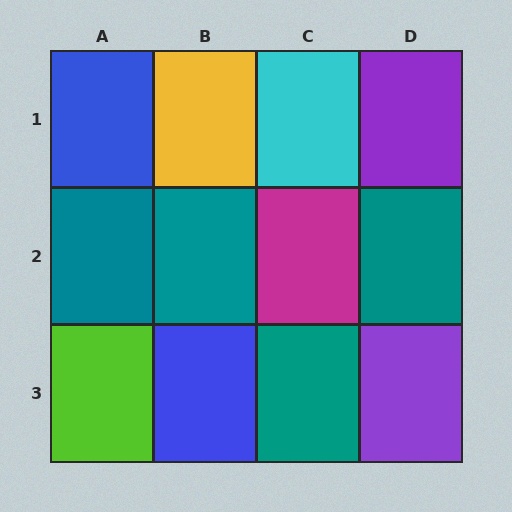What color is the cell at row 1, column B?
Yellow.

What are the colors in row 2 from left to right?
Teal, teal, magenta, teal.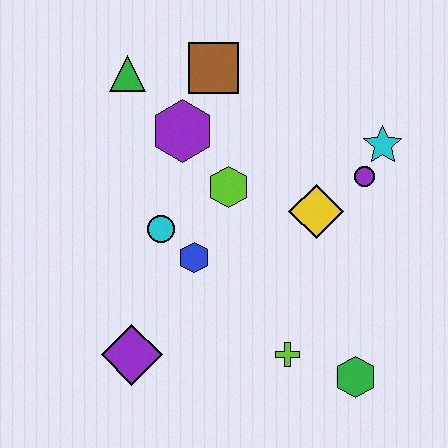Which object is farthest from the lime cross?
The green triangle is farthest from the lime cross.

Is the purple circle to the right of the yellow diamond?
Yes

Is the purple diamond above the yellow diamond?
No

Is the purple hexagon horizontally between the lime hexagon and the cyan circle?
Yes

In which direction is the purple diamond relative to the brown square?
The purple diamond is below the brown square.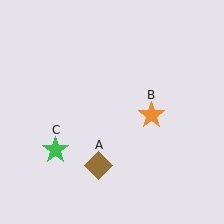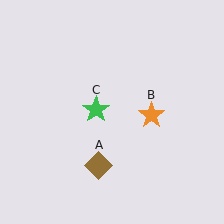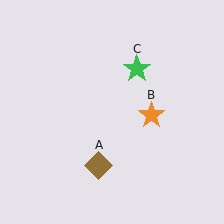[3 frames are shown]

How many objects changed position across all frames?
1 object changed position: green star (object C).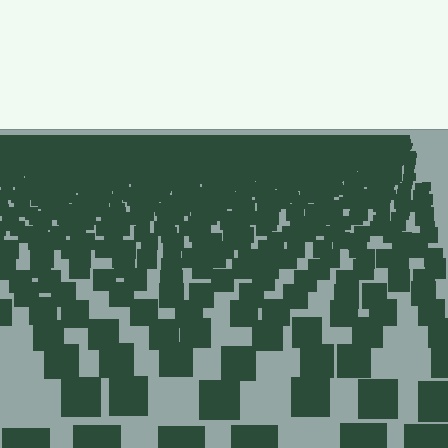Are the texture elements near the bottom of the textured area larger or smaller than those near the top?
Larger. Near the bottom, elements are closer to the viewer and appear at a bigger on-screen size.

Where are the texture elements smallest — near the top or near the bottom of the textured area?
Near the top.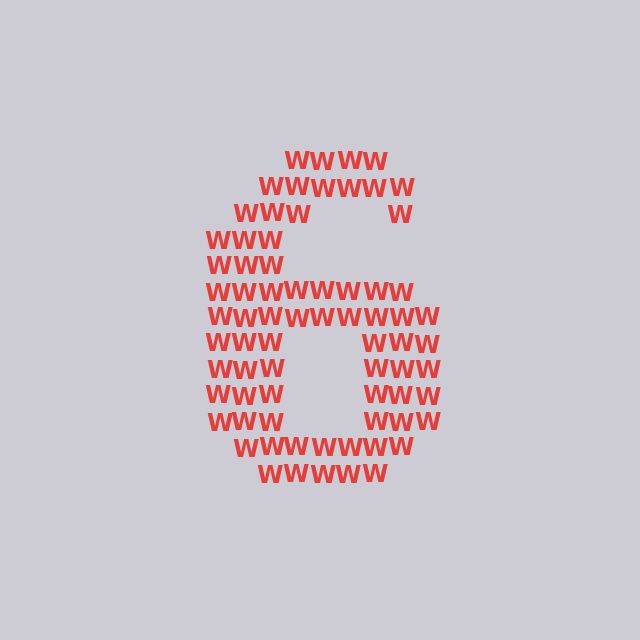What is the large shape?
The large shape is the digit 6.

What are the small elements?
The small elements are letter W's.